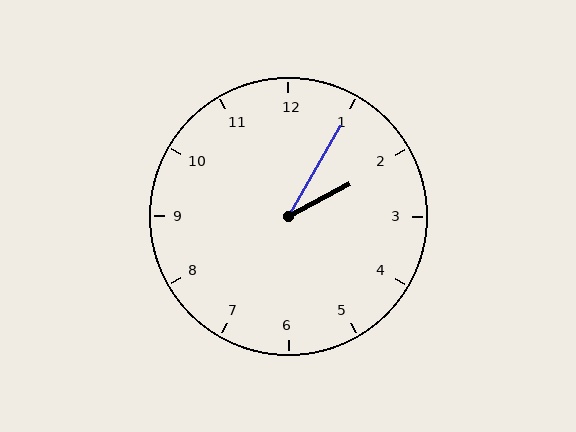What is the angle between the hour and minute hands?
Approximately 32 degrees.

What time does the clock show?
2:05.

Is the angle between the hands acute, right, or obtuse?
It is acute.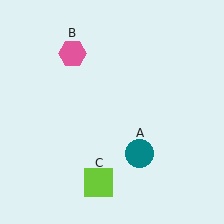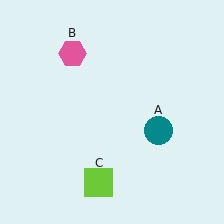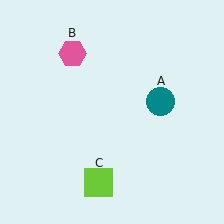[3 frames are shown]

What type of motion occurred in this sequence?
The teal circle (object A) rotated counterclockwise around the center of the scene.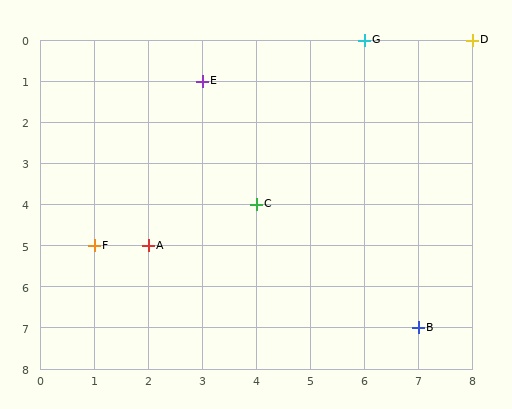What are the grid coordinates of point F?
Point F is at grid coordinates (1, 5).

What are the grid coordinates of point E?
Point E is at grid coordinates (3, 1).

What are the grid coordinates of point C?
Point C is at grid coordinates (4, 4).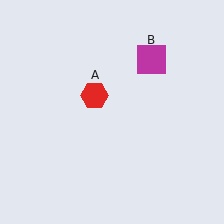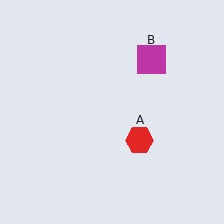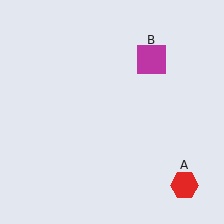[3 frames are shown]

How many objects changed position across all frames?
1 object changed position: red hexagon (object A).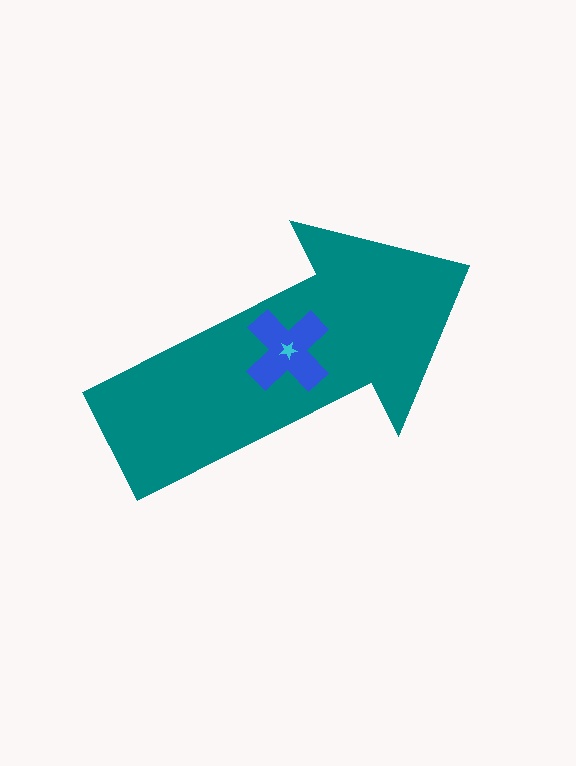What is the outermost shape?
The teal arrow.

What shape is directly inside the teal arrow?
The blue cross.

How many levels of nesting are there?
3.